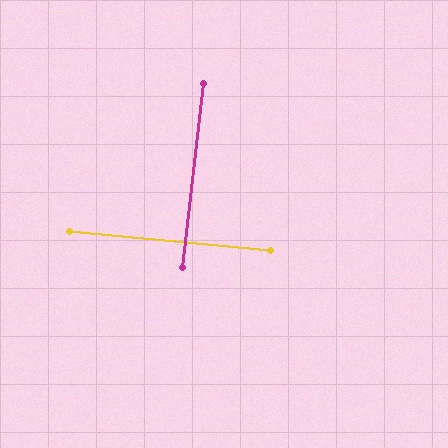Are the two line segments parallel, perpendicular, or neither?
Perpendicular — they meet at approximately 89°.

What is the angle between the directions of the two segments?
Approximately 89 degrees.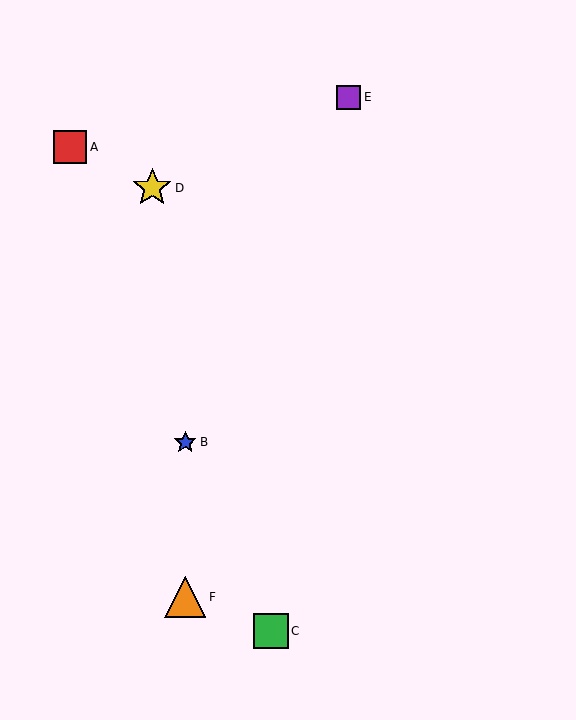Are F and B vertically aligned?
Yes, both are at x≈185.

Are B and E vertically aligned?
No, B is at x≈185 and E is at x≈349.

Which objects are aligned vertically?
Objects B, F are aligned vertically.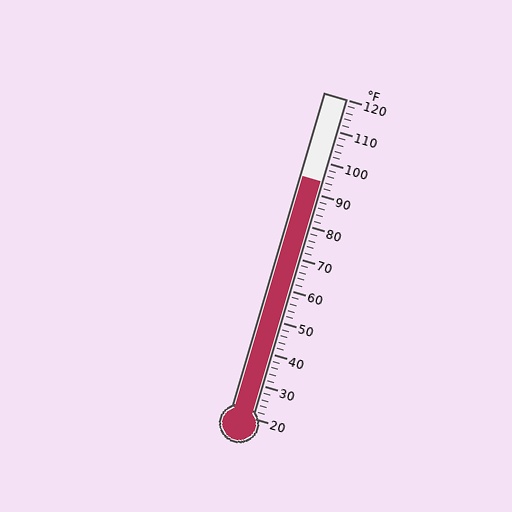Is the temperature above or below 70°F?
The temperature is above 70°F.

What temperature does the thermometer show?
The thermometer shows approximately 94°F.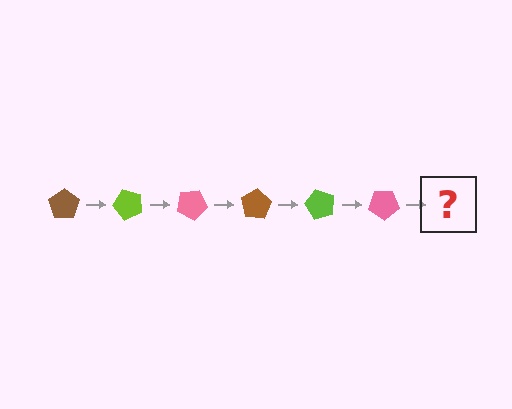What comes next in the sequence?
The next element should be a brown pentagon, rotated 300 degrees from the start.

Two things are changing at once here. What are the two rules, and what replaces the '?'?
The two rules are that it rotates 50 degrees each step and the color cycles through brown, lime, and pink. The '?' should be a brown pentagon, rotated 300 degrees from the start.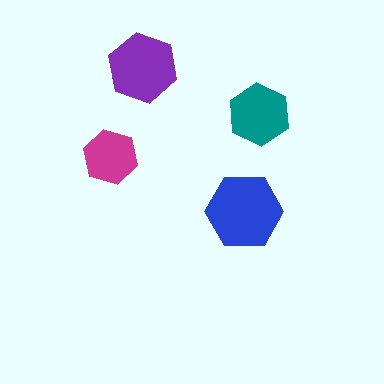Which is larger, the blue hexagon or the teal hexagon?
The blue one.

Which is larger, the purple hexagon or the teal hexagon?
The purple one.